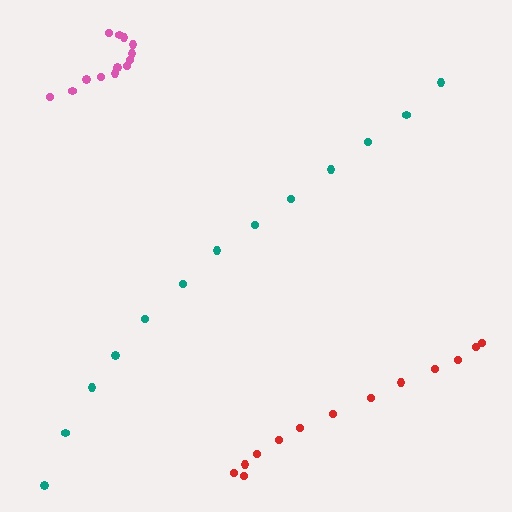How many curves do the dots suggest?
There are 3 distinct paths.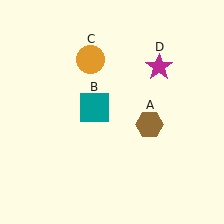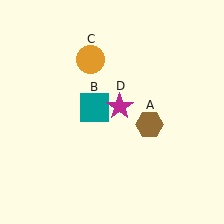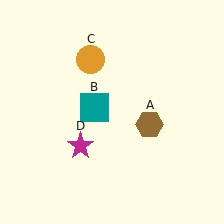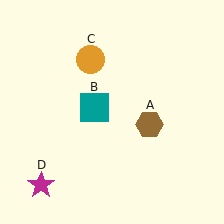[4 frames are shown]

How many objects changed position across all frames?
1 object changed position: magenta star (object D).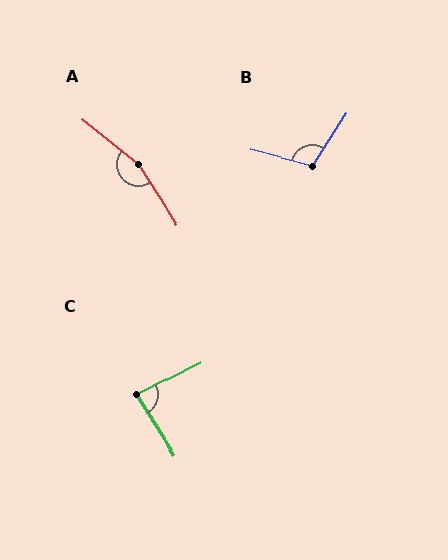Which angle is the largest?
A, at approximately 161 degrees.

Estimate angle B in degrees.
Approximately 109 degrees.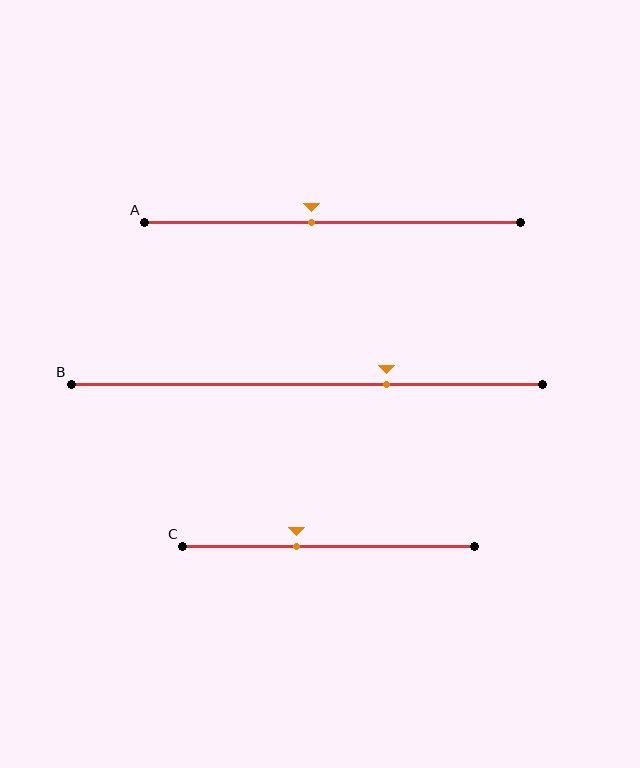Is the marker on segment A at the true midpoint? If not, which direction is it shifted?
No, the marker on segment A is shifted to the left by about 6% of the segment length.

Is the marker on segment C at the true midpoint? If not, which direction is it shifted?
No, the marker on segment C is shifted to the left by about 11% of the segment length.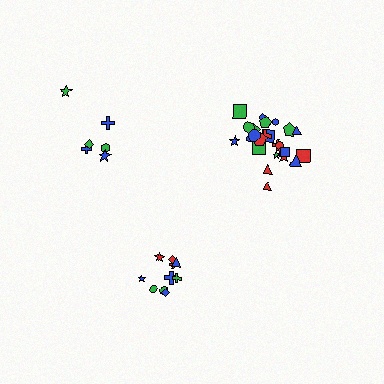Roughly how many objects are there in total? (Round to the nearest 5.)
Roughly 40 objects in total.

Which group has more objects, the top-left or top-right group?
The top-right group.